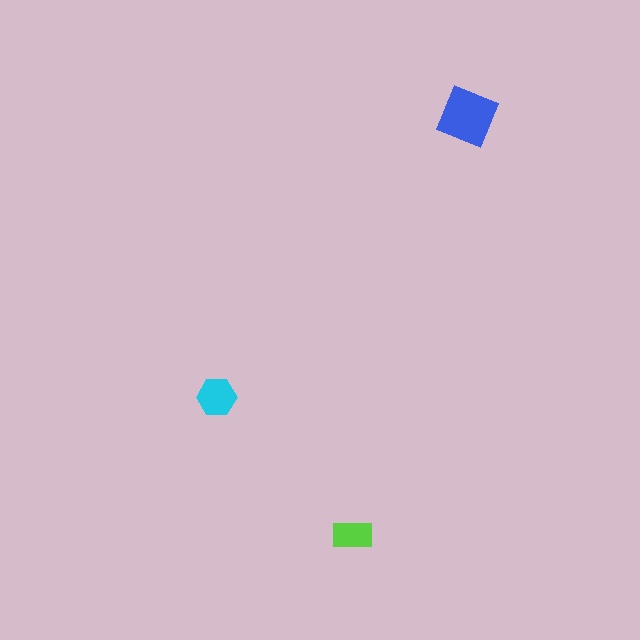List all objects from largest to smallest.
The blue diamond, the cyan hexagon, the lime rectangle.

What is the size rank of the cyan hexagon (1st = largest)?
2nd.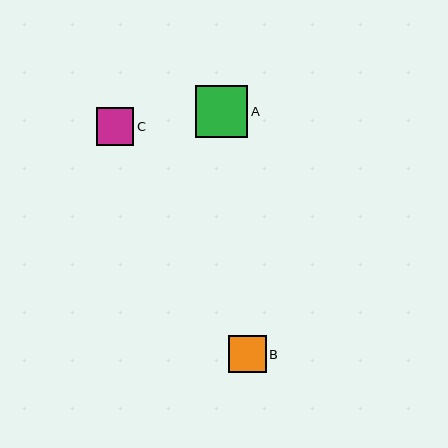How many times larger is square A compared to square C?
Square A is approximately 1.4 times the size of square C.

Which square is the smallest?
Square C is the smallest with a size of approximately 37 pixels.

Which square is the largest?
Square A is the largest with a size of approximately 52 pixels.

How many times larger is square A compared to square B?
Square A is approximately 1.4 times the size of square B.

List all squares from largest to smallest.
From largest to smallest: A, B, C.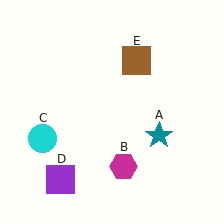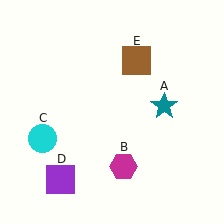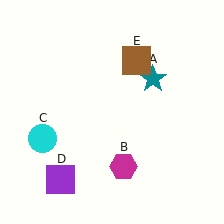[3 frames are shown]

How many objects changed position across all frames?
1 object changed position: teal star (object A).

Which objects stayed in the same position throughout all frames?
Magenta hexagon (object B) and cyan circle (object C) and purple square (object D) and brown square (object E) remained stationary.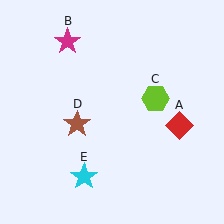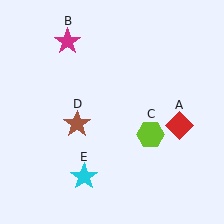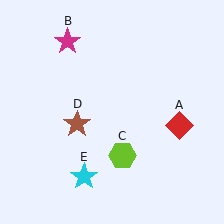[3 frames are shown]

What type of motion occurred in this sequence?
The lime hexagon (object C) rotated clockwise around the center of the scene.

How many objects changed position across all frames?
1 object changed position: lime hexagon (object C).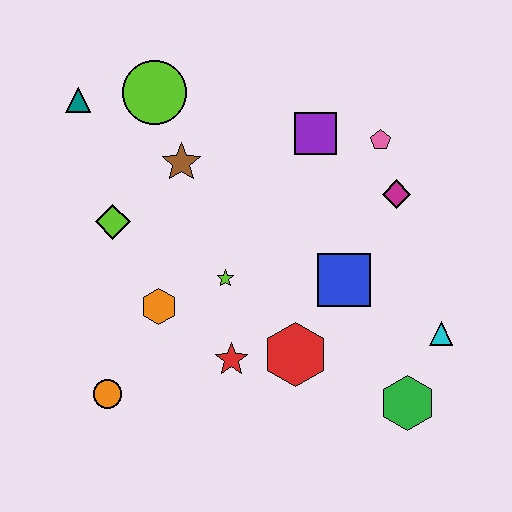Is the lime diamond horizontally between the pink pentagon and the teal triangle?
Yes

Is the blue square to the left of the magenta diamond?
Yes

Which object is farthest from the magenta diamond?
The orange circle is farthest from the magenta diamond.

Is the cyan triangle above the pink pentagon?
No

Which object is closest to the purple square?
The pink pentagon is closest to the purple square.